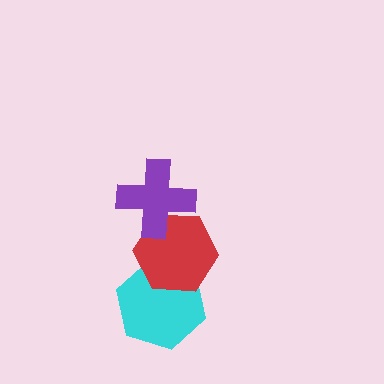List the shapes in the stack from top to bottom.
From top to bottom: the purple cross, the red hexagon, the cyan hexagon.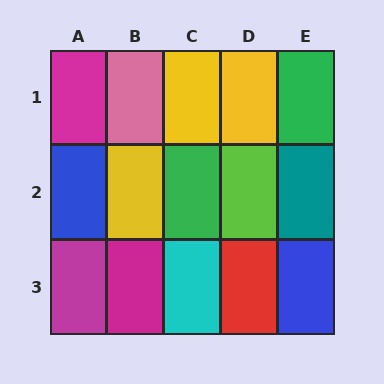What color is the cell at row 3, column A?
Magenta.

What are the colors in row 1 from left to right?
Magenta, pink, yellow, yellow, green.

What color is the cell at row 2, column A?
Blue.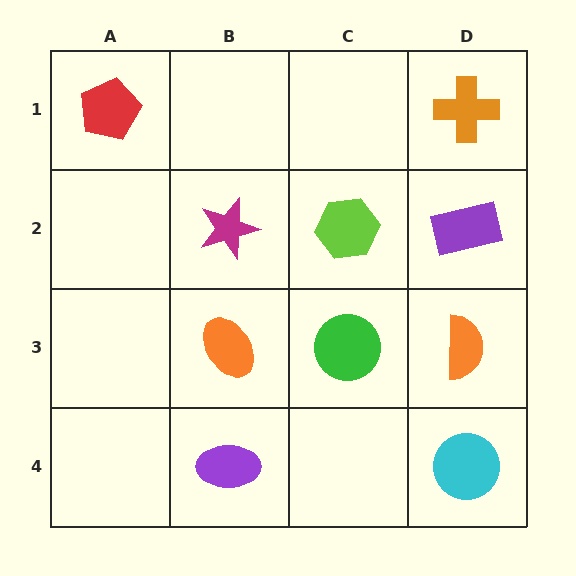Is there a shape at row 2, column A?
No, that cell is empty.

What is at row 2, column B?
A magenta star.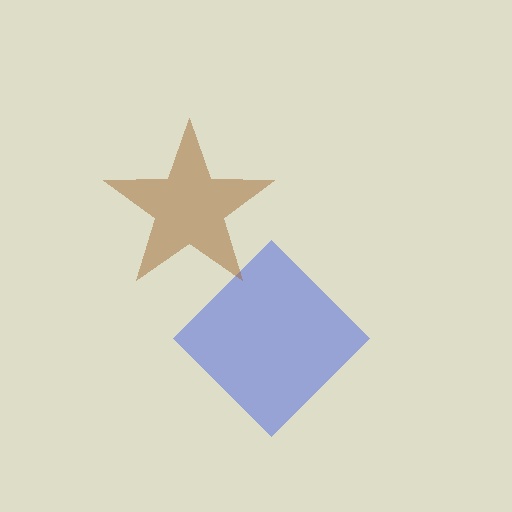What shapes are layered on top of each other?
The layered shapes are: a blue diamond, a brown star.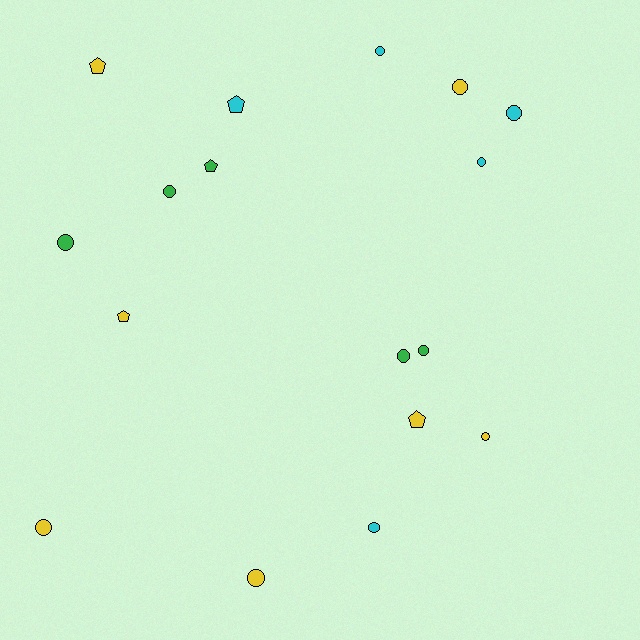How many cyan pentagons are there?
There is 1 cyan pentagon.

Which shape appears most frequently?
Circle, with 12 objects.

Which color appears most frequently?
Yellow, with 7 objects.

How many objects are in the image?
There are 17 objects.